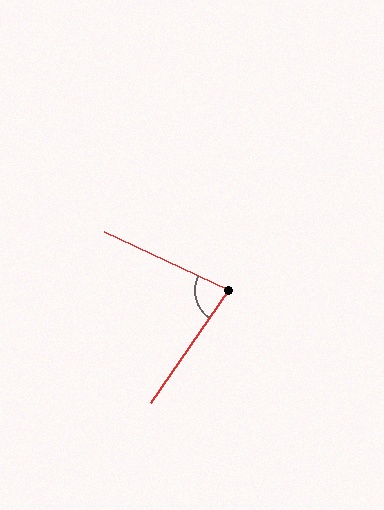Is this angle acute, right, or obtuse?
It is acute.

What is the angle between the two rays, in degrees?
Approximately 80 degrees.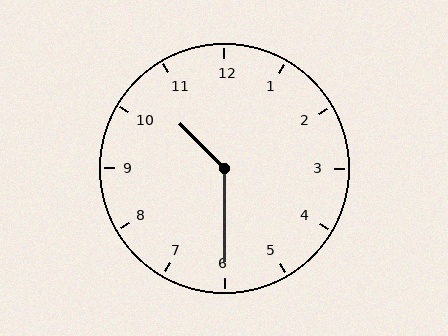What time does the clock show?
10:30.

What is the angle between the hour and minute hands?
Approximately 135 degrees.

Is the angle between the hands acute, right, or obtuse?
It is obtuse.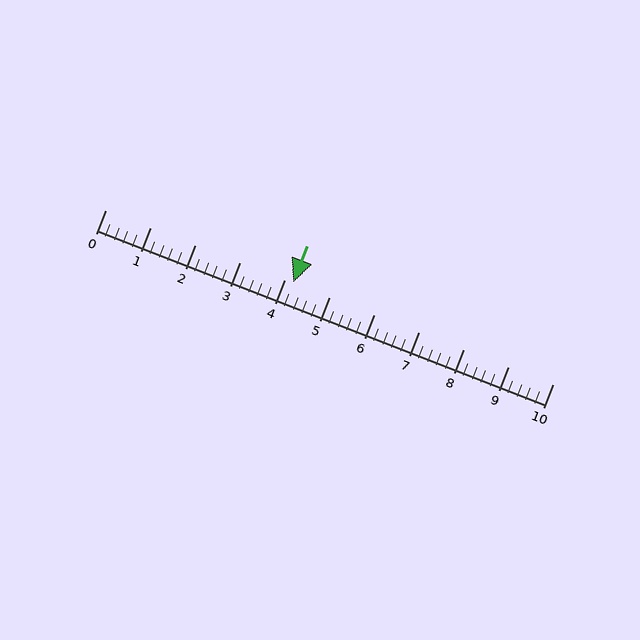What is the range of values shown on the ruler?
The ruler shows values from 0 to 10.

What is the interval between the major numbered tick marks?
The major tick marks are spaced 1 units apart.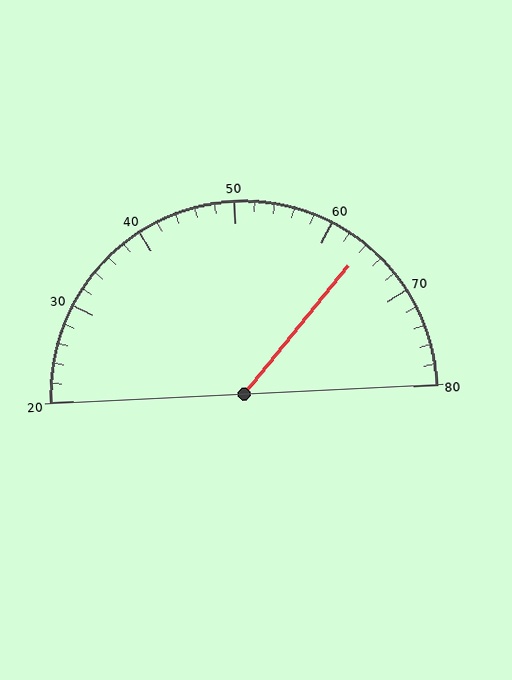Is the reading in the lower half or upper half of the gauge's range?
The reading is in the upper half of the range (20 to 80).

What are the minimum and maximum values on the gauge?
The gauge ranges from 20 to 80.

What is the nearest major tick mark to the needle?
The nearest major tick mark is 60.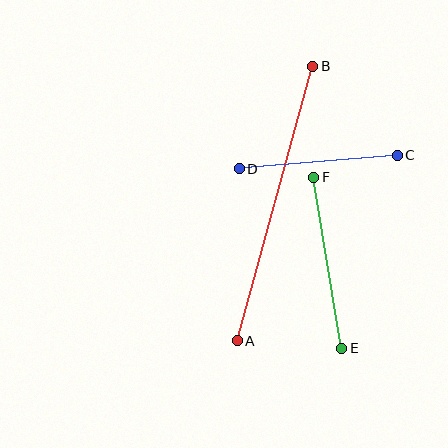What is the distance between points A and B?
The distance is approximately 284 pixels.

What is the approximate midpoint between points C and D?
The midpoint is at approximately (318, 162) pixels.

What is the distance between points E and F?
The distance is approximately 173 pixels.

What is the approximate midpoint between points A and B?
The midpoint is at approximately (275, 203) pixels.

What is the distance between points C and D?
The distance is approximately 159 pixels.